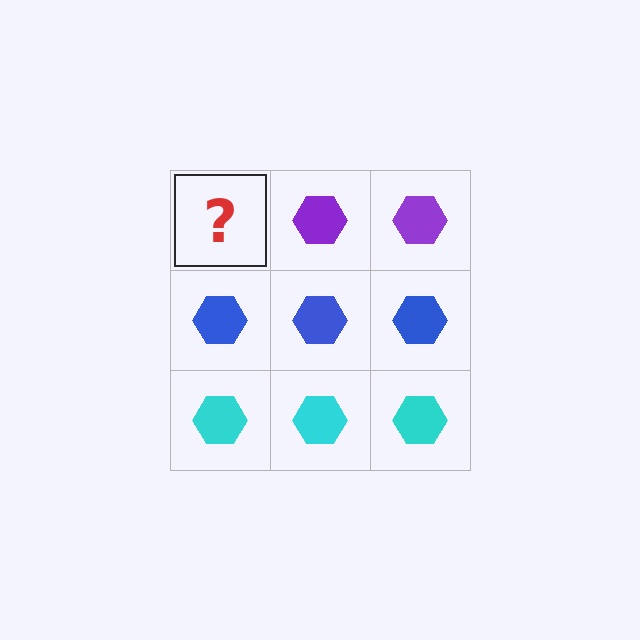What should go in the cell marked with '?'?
The missing cell should contain a purple hexagon.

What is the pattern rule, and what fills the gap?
The rule is that each row has a consistent color. The gap should be filled with a purple hexagon.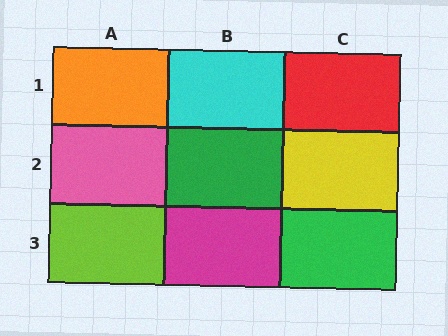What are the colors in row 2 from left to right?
Pink, green, yellow.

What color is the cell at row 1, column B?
Cyan.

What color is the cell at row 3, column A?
Lime.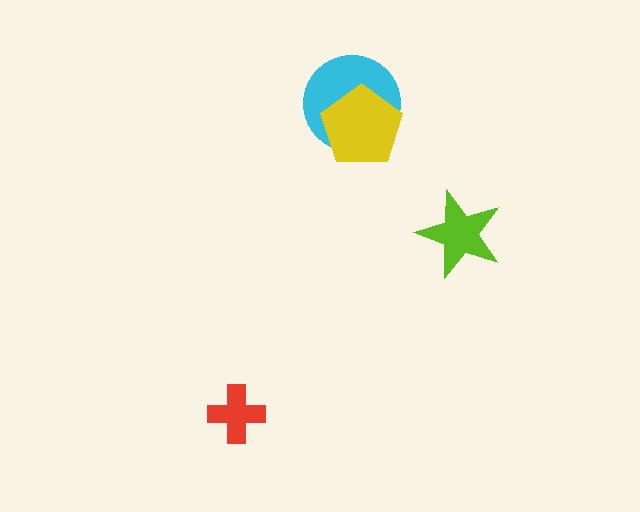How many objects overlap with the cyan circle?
1 object overlaps with the cyan circle.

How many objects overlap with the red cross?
0 objects overlap with the red cross.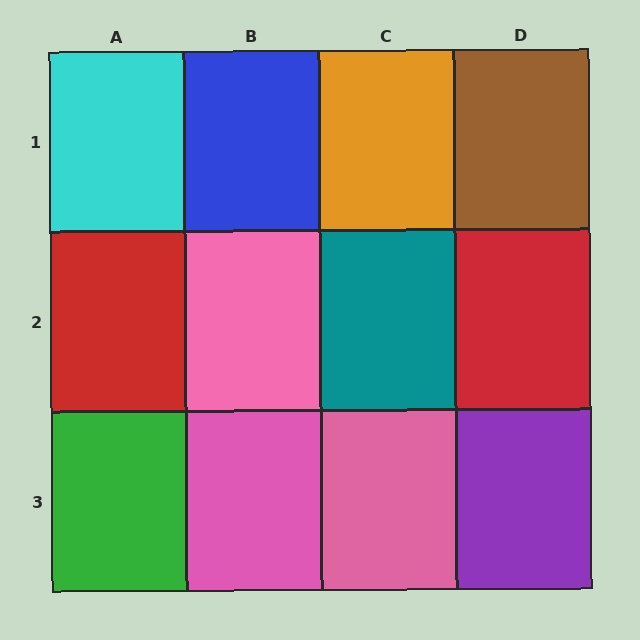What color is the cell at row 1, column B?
Blue.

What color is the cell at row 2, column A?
Red.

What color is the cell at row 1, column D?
Brown.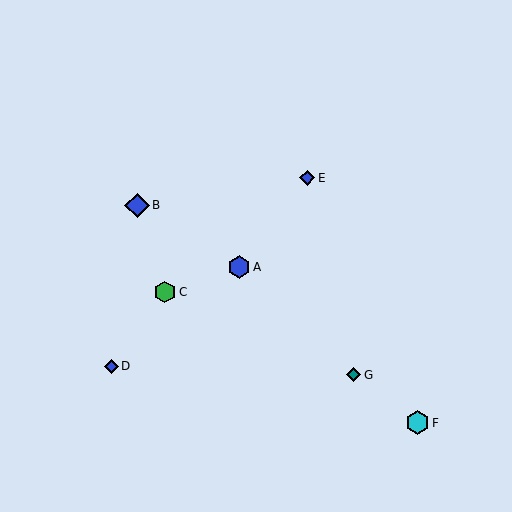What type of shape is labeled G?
Shape G is a teal diamond.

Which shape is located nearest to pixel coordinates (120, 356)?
The blue diamond (labeled D) at (111, 366) is nearest to that location.